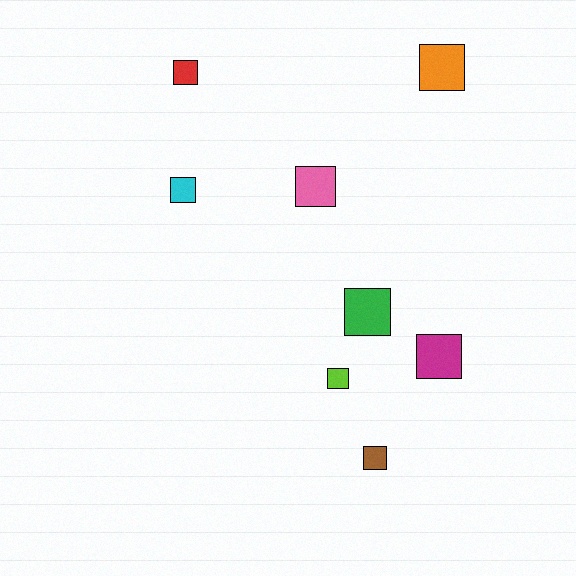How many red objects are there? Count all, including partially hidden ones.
There is 1 red object.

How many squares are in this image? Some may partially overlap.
There are 8 squares.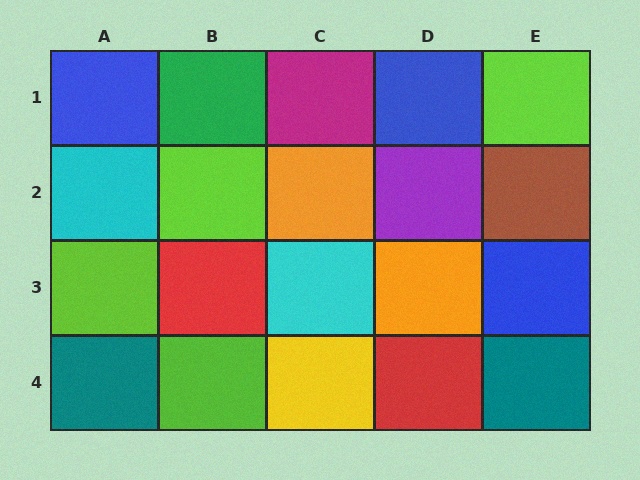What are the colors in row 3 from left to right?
Lime, red, cyan, orange, blue.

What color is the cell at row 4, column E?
Teal.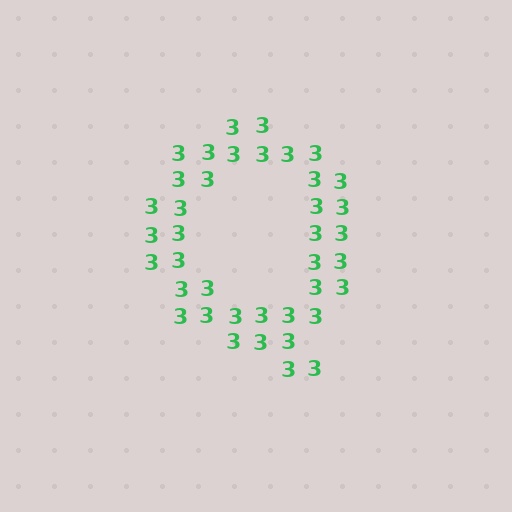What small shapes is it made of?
It is made of small digit 3's.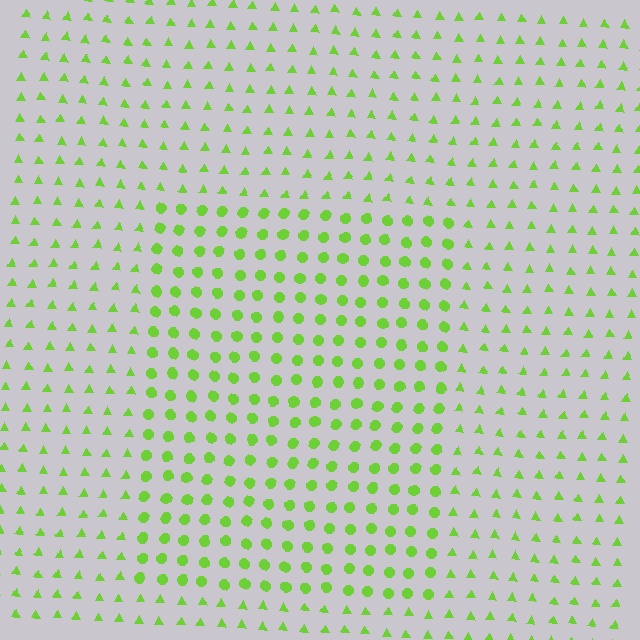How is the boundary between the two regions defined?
The boundary is defined by a change in element shape: circles inside vs. triangles outside. All elements share the same color and spacing.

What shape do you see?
I see a rectangle.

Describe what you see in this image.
The image is filled with small lime elements arranged in a uniform grid. A rectangle-shaped region contains circles, while the surrounding area contains triangles. The boundary is defined purely by the change in element shape.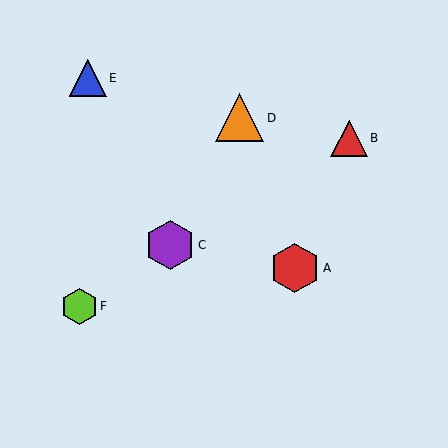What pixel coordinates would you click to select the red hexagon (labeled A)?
Click at (295, 268) to select the red hexagon A.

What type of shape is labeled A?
Shape A is a red hexagon.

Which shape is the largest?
The red hexagon (labeled A) is the largest.